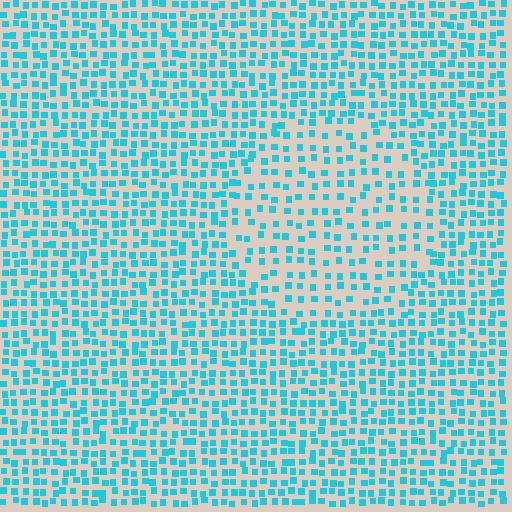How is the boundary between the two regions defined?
The boundary is defined by a change in element density (approximately 1.7x ratio). All elements are the same color, size, and shape.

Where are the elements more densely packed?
The elements are more densely packed outside the circle boundary.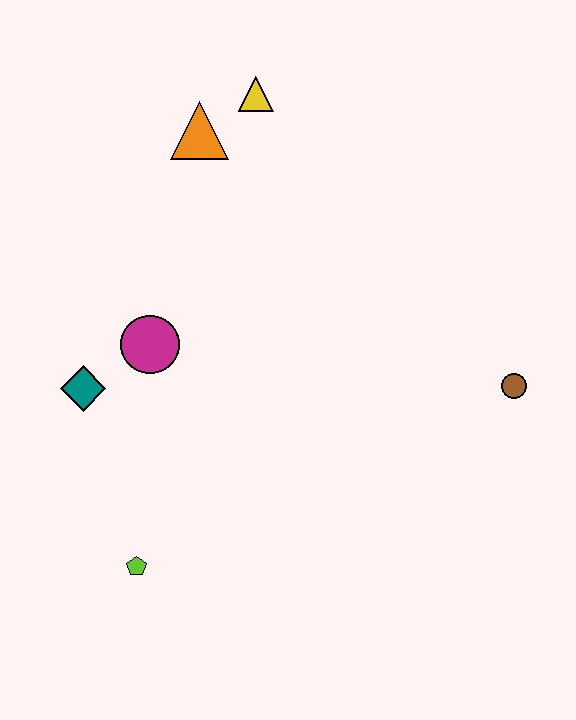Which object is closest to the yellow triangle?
The orange triangle is closest to the yellow triangle.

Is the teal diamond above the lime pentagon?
Yes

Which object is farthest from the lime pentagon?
The yellow triangle is farthest from the lime pentagon.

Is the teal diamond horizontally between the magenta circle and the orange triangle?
No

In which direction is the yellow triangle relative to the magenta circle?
The yellow triangle is above the magenta circle.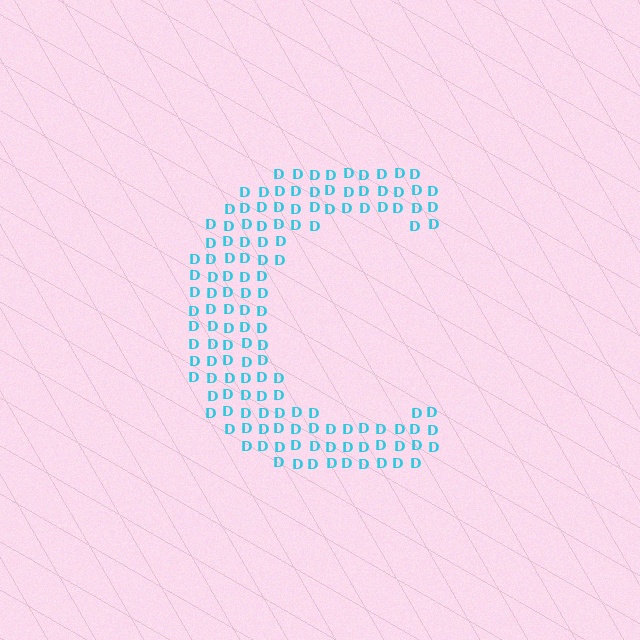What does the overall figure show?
The overall figure shows the letter C.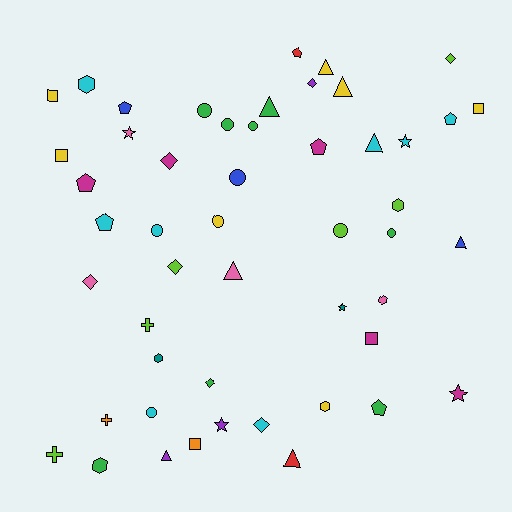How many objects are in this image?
There are 50 objects.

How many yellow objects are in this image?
There are 7 yellow objects.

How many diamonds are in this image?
There are 7 diamonds.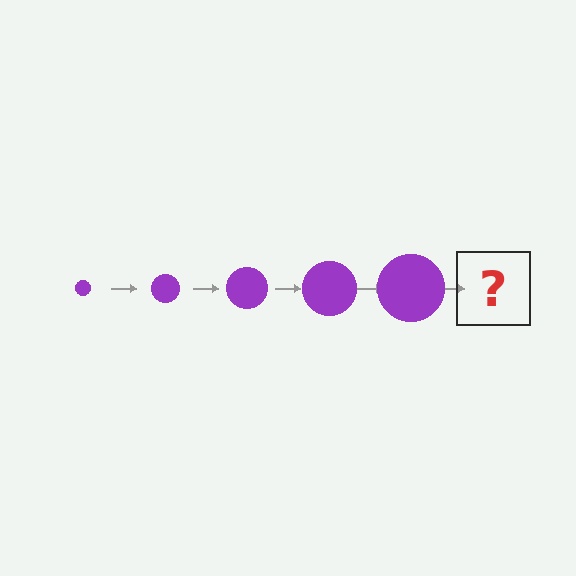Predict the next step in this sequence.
The next step is a purple circle, larger than the previous one.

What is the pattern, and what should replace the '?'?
The pattern is that the circle gets progressively larger each step. The '?' should be a purple circle, larger than the previous one.